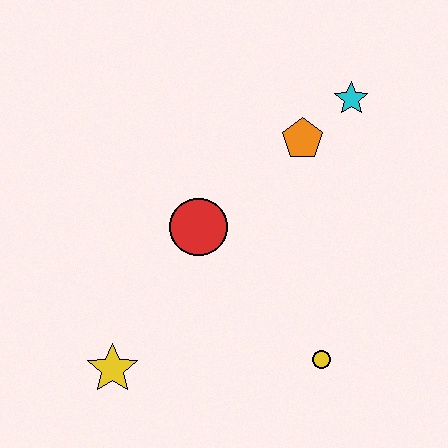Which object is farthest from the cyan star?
The yellow star is farthest from the cyan star.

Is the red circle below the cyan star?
Yes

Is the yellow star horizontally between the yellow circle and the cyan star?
No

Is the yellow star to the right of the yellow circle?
No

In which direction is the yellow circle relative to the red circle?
The yellow circle is below the red circle.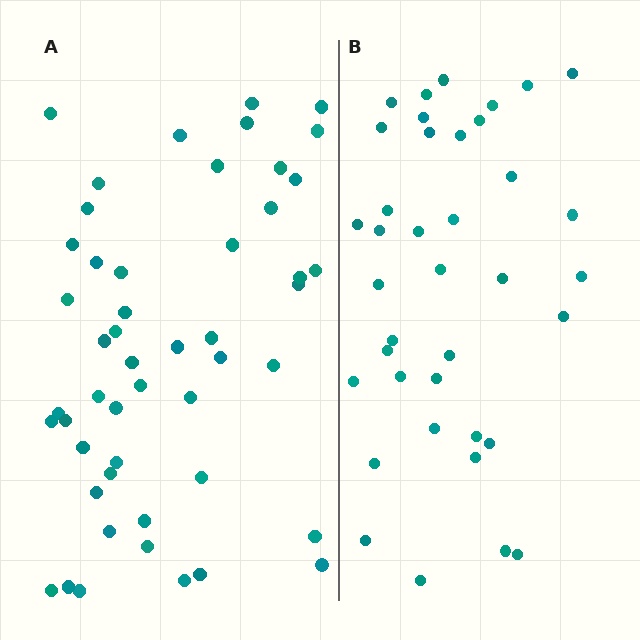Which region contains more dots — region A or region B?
Region A (the left region) has more dots.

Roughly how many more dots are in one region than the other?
Region A has roughly 12 or so more dots than region B.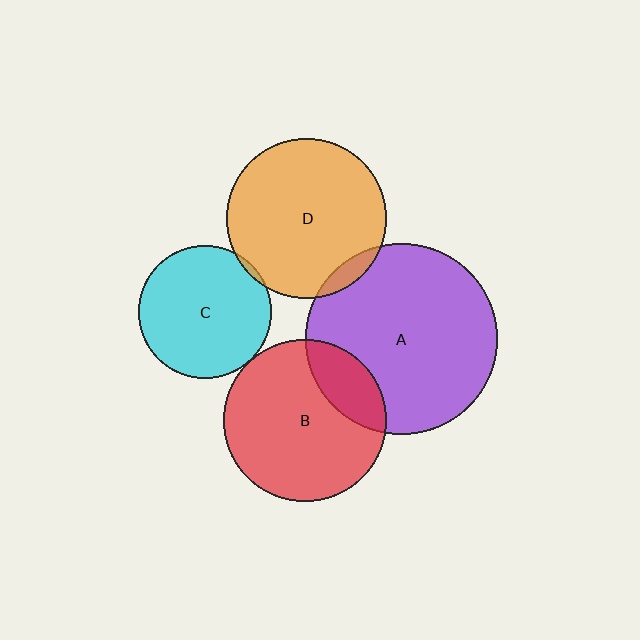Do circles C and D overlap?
Yes.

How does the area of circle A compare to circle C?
Approximately 2.1 times.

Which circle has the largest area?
Circle A (purple).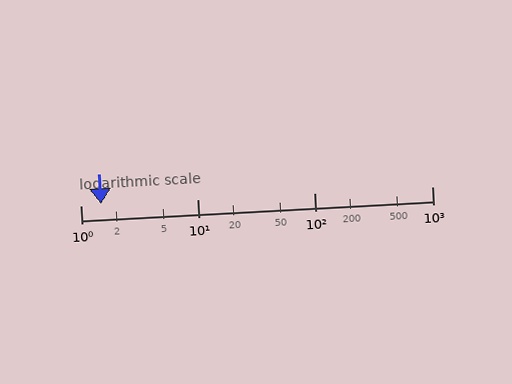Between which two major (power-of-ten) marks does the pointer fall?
The pointer is between 1 and 10.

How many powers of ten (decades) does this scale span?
The scale spans 3 decades, from 1 to 1000.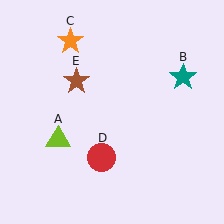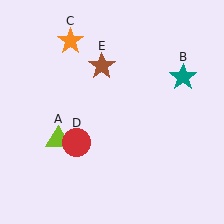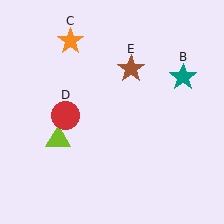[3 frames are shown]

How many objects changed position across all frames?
2 objects changed position: red circle (object D), brown star (object E).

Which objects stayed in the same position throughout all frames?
Lime triangle (object A) and teal star (object B) and orange star (object C) remained stationary.